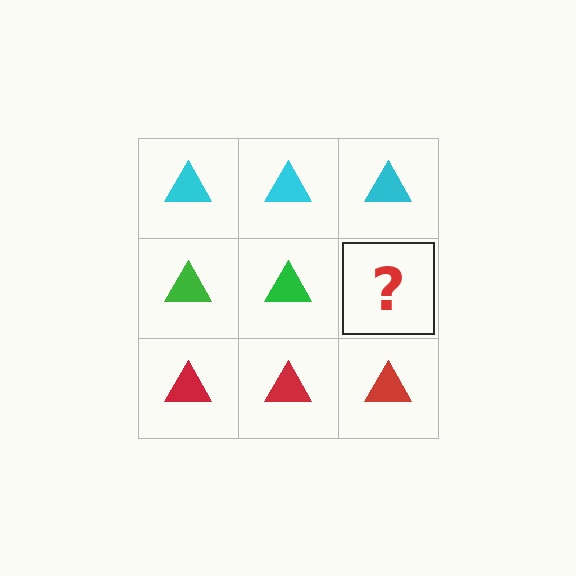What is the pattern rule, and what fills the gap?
The rule is that each row has a consistent color. The gap should be filled with a green triangle.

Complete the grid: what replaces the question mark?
The question mark should be replaced with a green triangle.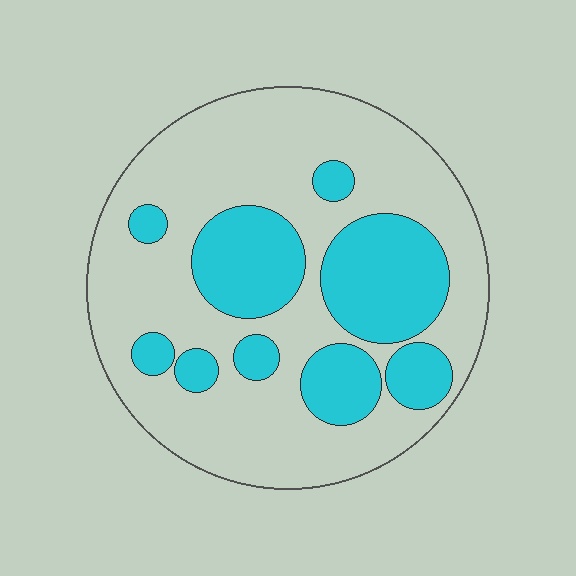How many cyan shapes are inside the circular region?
9.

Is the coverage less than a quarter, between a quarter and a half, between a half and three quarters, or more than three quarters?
Between a quarter and a half.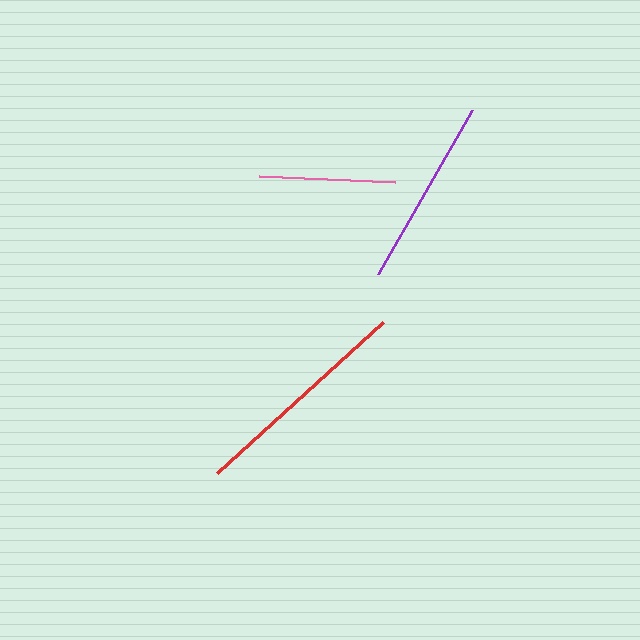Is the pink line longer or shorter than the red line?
The red line is longer than the pink line.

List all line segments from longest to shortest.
From longest to shortest: red, purple, pink.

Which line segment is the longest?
The red line is the longest at approximately 225 pixels.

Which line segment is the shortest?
The pink line is the shortest at approximately 136 pixels.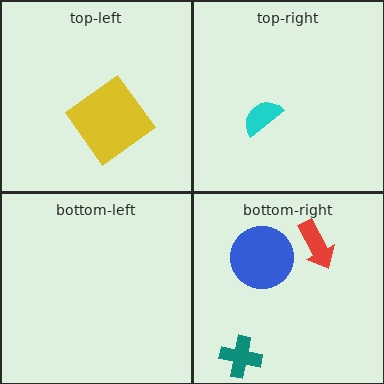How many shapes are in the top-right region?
1.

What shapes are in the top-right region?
The cyan semicircle.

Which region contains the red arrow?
The bottom-right region.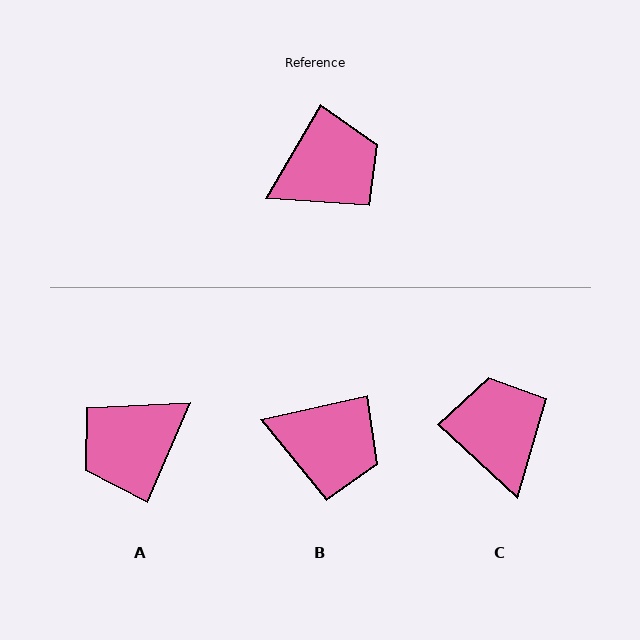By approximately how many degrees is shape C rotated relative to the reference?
Approximately 78 degrees counter-clockwise.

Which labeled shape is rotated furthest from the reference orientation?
A, about 173 degrees away.